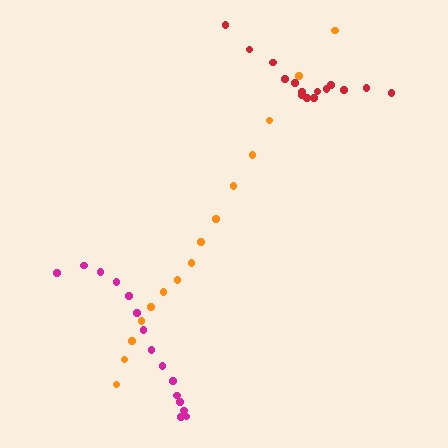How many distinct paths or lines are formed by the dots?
There are 3 distinct paths.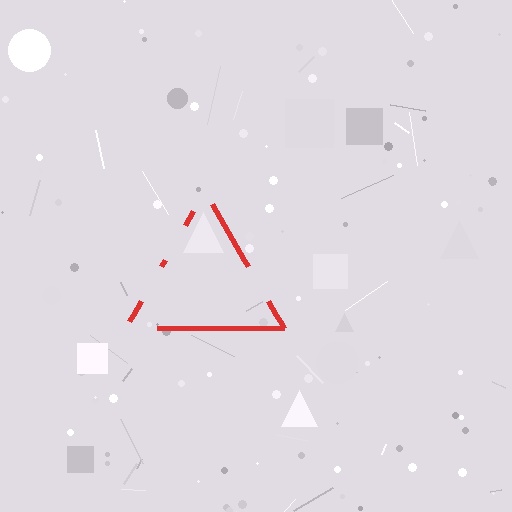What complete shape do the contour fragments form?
The contour fragments form a triangle.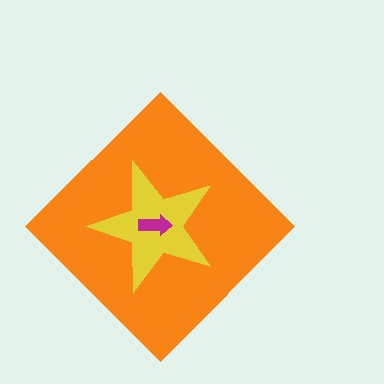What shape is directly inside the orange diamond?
The yellow star.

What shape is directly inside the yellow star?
The magenta arrow.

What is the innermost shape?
The magenta arrow.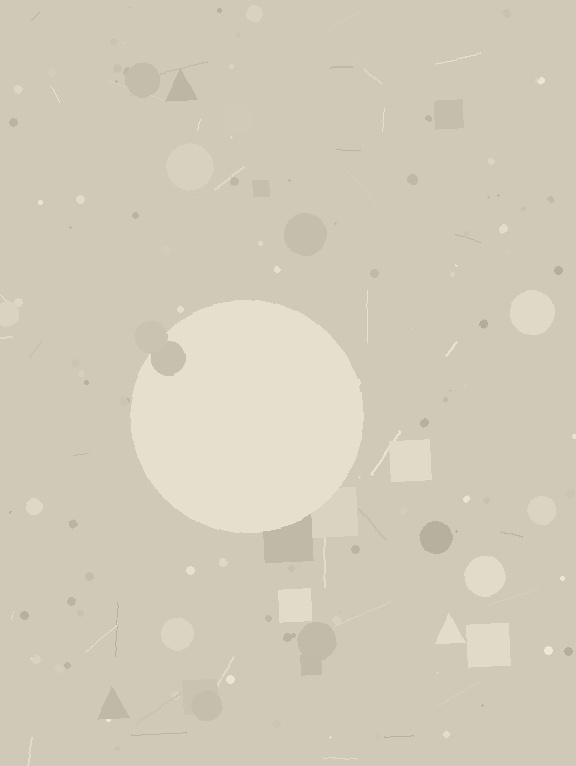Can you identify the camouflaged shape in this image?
The camouflaged shape is a circle.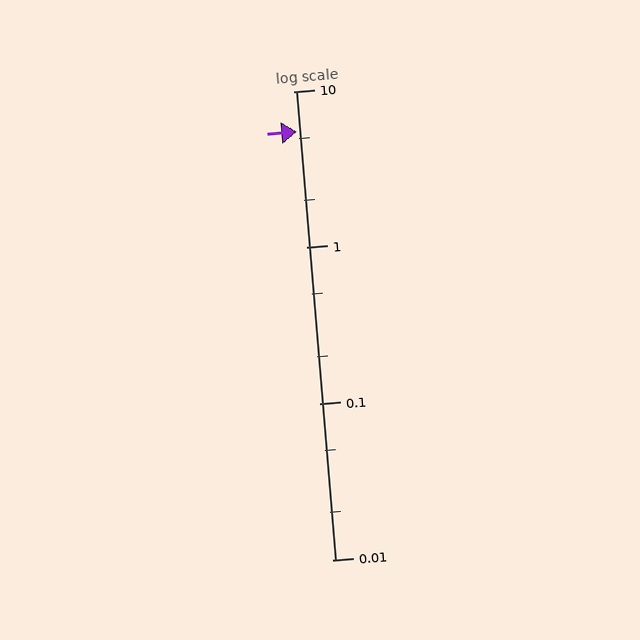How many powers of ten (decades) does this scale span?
The scale spans 3 decades, from 0.01 to 10.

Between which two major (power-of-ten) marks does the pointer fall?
The pointer is between 1 and 10.